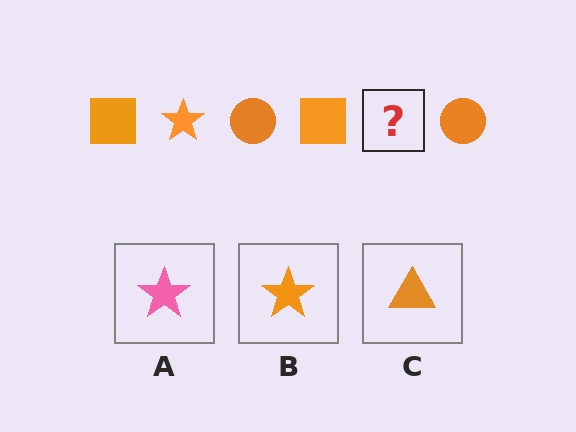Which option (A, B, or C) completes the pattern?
B.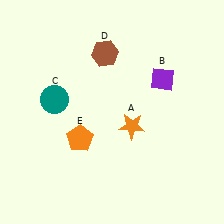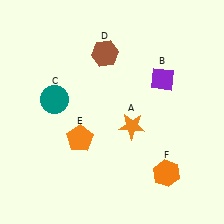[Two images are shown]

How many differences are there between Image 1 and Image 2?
There is 1 difference between the two images.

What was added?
An orange hexagon (F) was added in Image 2.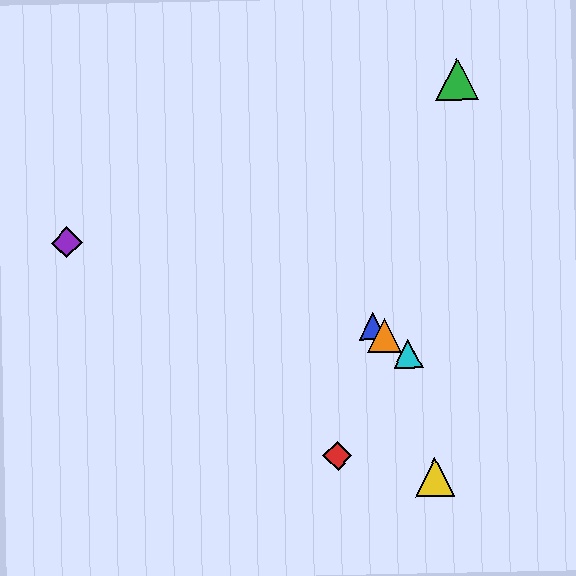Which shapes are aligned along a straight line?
The blue triangle, the orange triangle, the cyan triangle are aligned along a straight line.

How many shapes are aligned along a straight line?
3 shapes (the blue triangle, the orange triangle, the cyan triangle) are aligned along a straight line.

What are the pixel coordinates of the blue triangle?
The blue triangle is at (372, 326).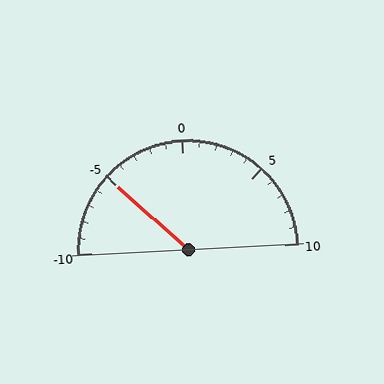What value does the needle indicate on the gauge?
The needle indicates approximately -5.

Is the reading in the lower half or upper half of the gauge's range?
The reading is in the lower half of the range (-10 to 10).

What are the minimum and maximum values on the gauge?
The gauge ranges from -10 to 10.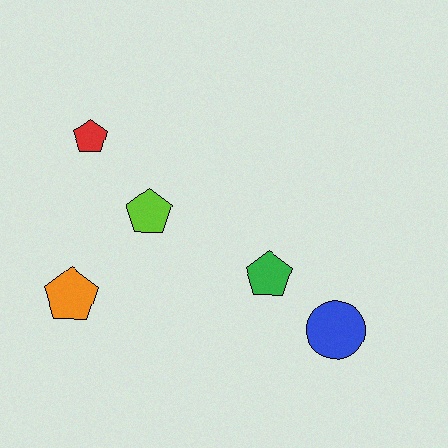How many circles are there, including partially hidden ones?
There is 1 circle.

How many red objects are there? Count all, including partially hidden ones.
There is 1 red object.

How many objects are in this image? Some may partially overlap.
There are 5 objects.